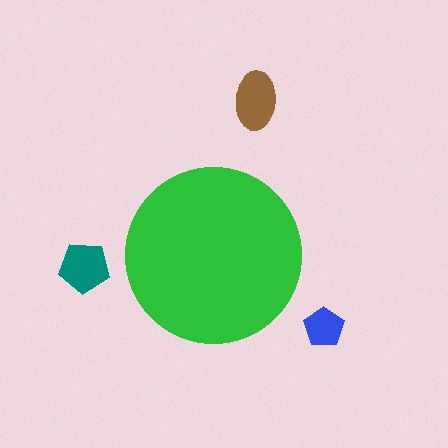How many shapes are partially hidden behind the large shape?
0 shapes are partially hidden.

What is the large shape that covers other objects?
A green circle.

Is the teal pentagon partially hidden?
No, the teal pentagon is fully visible.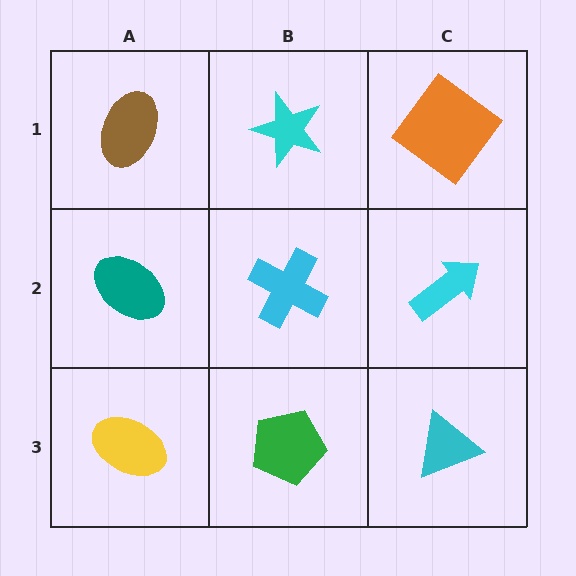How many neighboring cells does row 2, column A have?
3.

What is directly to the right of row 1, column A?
A cyan star.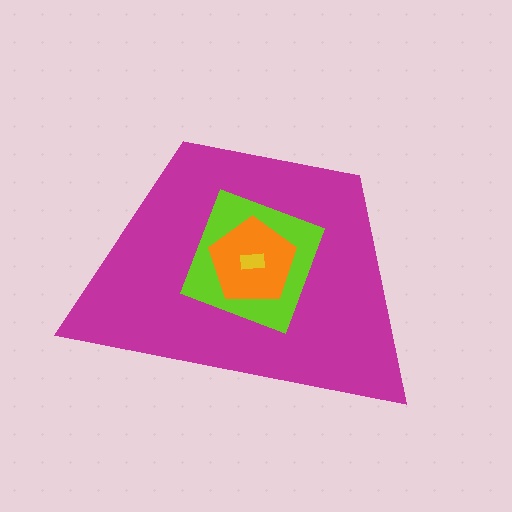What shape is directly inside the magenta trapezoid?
The lime diamond.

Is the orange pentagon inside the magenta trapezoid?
Yes.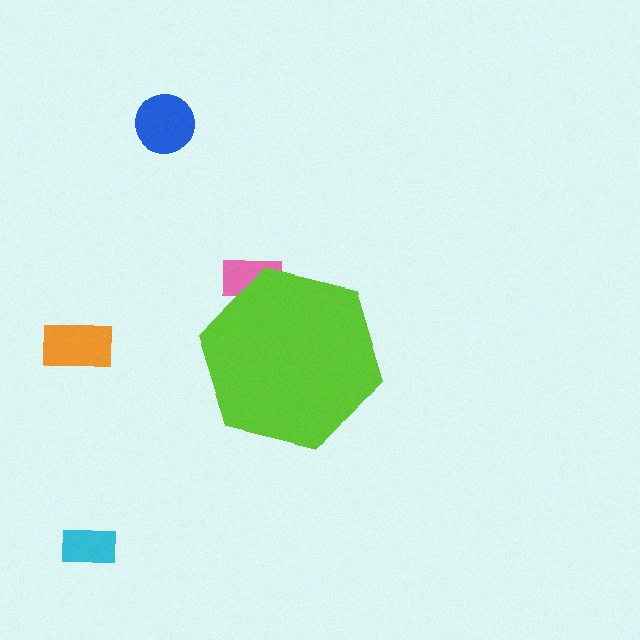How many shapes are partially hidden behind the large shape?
1 shape is partially hidden.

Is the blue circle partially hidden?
No, the blue circle is fully visible.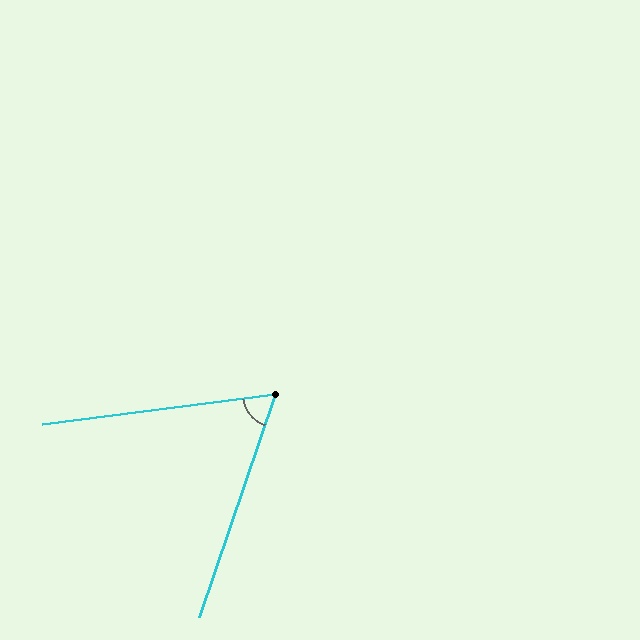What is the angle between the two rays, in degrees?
Approximately 64 degrees.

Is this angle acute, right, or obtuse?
It is acute.